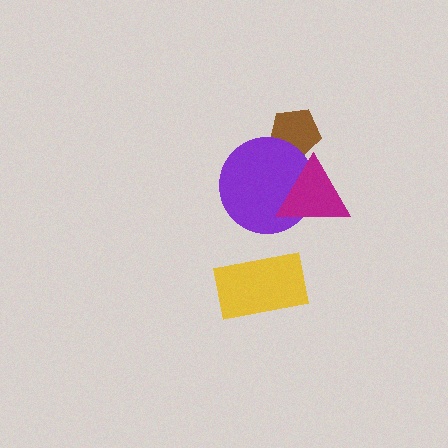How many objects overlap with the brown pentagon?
1 object overlaps with the brown pentagon.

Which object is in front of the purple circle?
The magenta triangle is in front of the purple circle.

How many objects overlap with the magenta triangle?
1 object overlaps with the magenta triangle.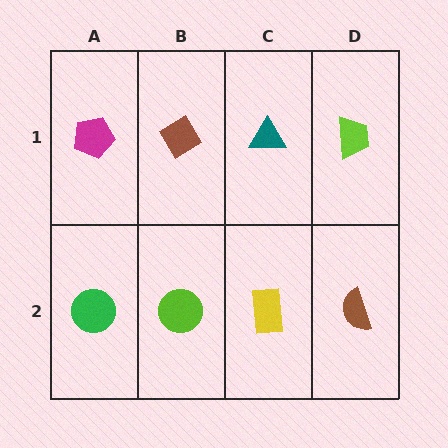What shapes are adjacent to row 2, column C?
A teal triangle (row 1, column C), a lime circle (row 2, column B), a brown semicircle (row 2, column D).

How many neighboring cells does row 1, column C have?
3.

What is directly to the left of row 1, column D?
A teal triangle.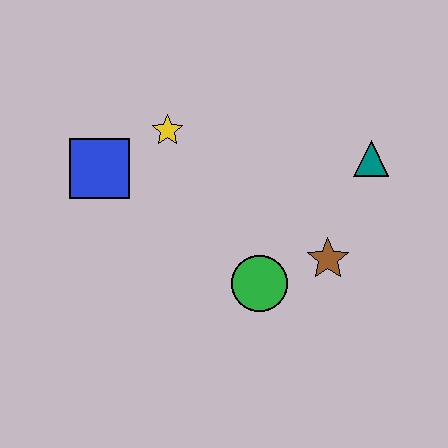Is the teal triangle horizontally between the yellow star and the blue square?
No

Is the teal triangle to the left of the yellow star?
No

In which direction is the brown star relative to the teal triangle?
The brown star is below the teal triangle.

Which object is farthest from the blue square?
The teal triangle is farthest from the blue square.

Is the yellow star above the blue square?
Yes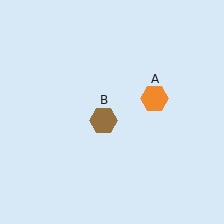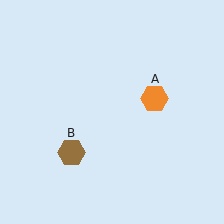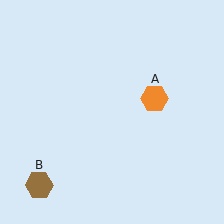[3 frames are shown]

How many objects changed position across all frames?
1 object changed position: brown hexagon (object B).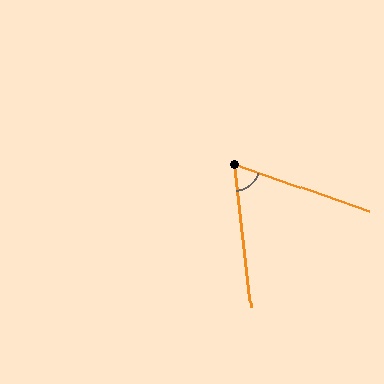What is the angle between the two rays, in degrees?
Approximately 64 degrees.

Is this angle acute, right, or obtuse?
It is acute.